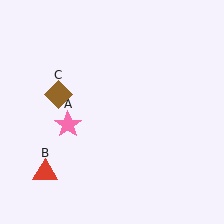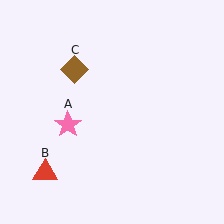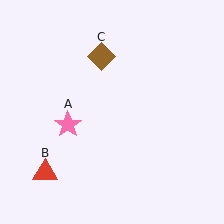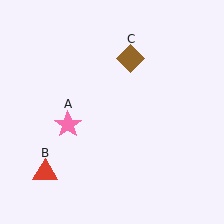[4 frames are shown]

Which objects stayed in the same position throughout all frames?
Pink star (object A) and red triangle (object B) remained stationary.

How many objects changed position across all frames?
1 object changed position: brown diamond (object C).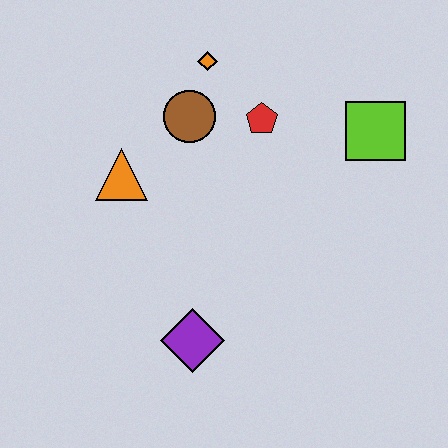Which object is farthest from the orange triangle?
The lime square is farthest from the orange triangle.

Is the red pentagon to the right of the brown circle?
Yes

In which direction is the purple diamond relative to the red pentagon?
The purple diamond is below the red pentagon.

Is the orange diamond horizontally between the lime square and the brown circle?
Yes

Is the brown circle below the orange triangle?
No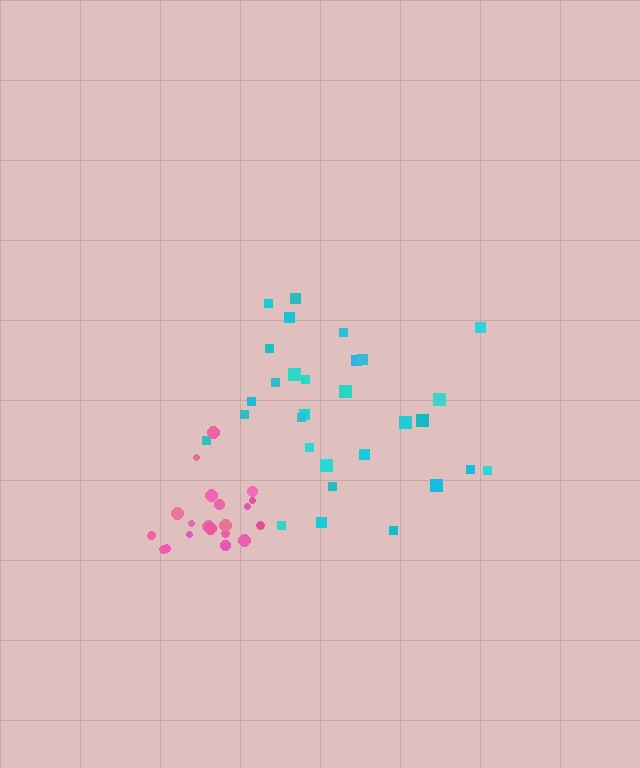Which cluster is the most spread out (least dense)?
Cyan.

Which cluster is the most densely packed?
Pink.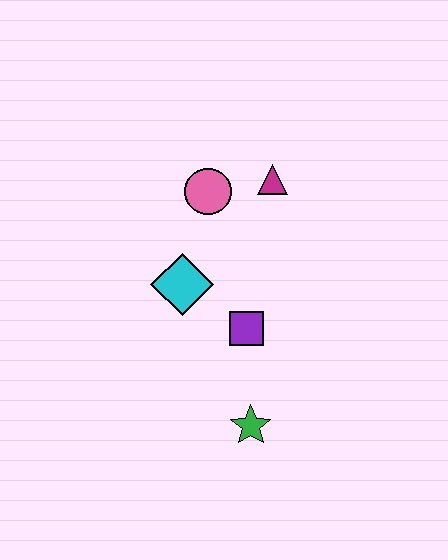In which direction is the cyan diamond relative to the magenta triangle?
The cyan diamond is below the magenta triangle.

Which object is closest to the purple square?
The cyan diamond is closest to the purple square.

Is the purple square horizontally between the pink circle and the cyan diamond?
No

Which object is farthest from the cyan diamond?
The green star is farthest from the cyan diamond.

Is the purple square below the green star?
No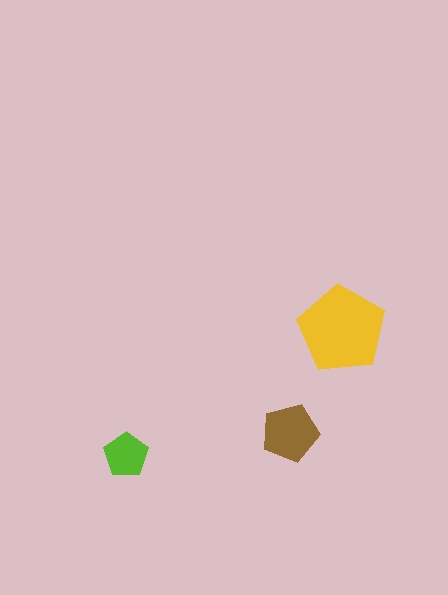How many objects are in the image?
There are 3 objects in the image.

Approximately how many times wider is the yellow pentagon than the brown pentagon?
About 1.5 times wider.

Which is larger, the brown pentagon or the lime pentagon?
The brown one.